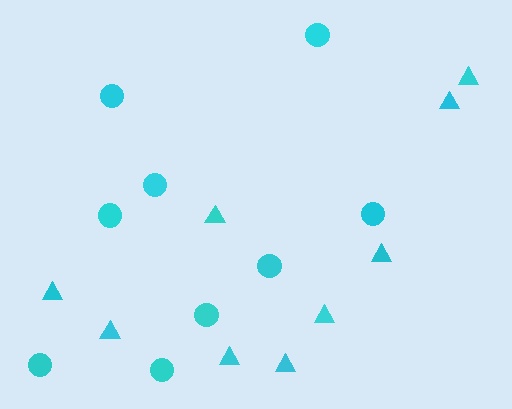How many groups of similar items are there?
There are 2 groups: one group of triangles (9) and one group of circles (9).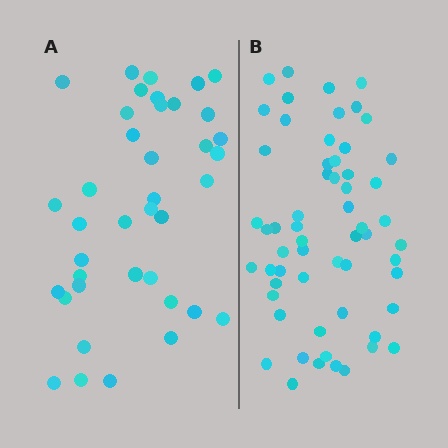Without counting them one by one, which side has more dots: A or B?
Region B (the right region) has more dots.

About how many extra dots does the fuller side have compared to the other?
Region B has approximately 20 more dots than region A.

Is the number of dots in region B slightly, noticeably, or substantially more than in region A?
Region B has substantially more. The ratio is roughly 1.5 to 1.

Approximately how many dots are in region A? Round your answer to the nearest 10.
About 40 dots. (The exact count is 39, which rounds to 40.)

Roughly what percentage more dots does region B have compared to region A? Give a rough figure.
About 50% more.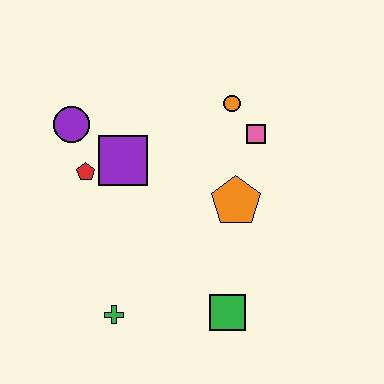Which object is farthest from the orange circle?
The green cross is farthest from the orange circle.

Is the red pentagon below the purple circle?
Yes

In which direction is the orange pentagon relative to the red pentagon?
The orange pentagon is to the right of the red pentagon.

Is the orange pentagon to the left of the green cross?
No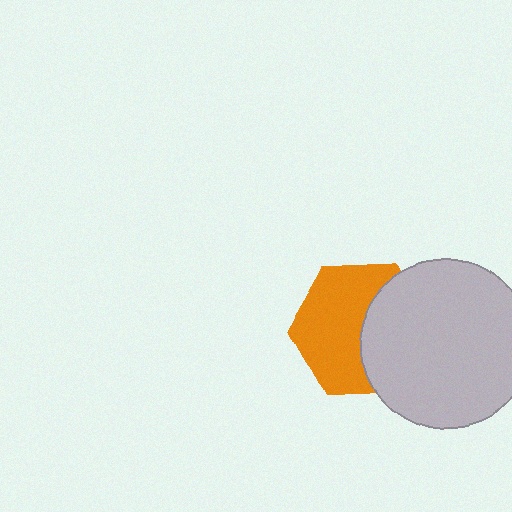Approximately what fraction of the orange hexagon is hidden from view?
Roughly 42% of the orange hexagon is hidden behind the light gray circle.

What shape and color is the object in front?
The object in front is a light gray circle.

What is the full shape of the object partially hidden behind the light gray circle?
The partially hidden object is an orange hexagon.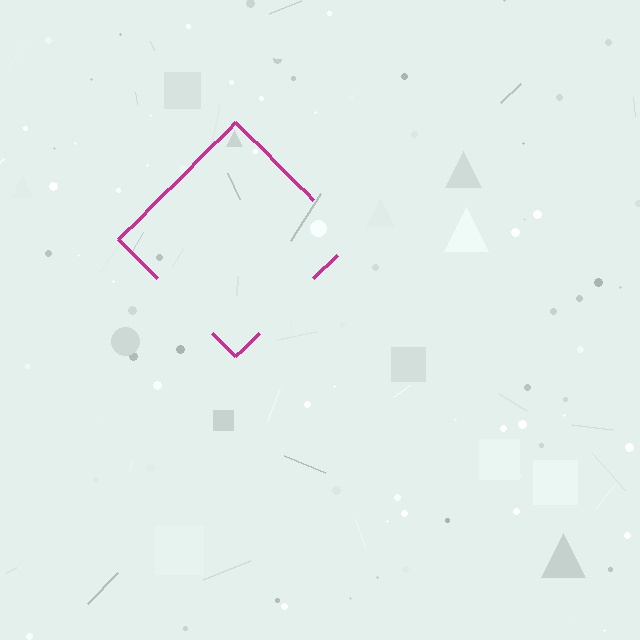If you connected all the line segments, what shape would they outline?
They would outline a diamond.